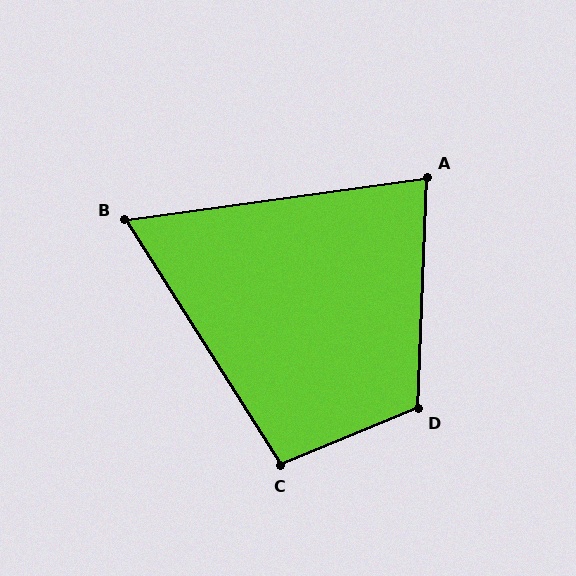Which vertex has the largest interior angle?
D, at approximately 115 degrees.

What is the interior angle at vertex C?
Approximately 100 degrees (obtuse).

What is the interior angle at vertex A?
Approximately 80 degrees (acute).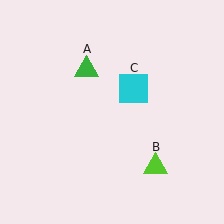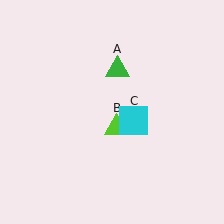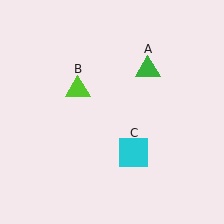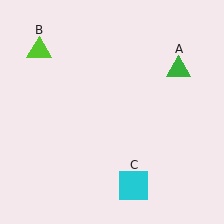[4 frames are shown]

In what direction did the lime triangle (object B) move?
The lime triangle (object B) moved up and to the left.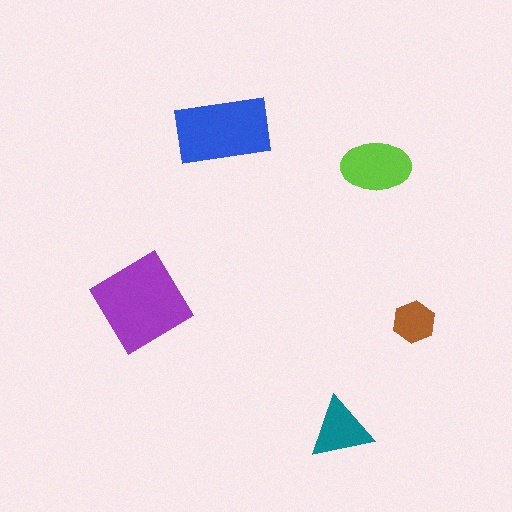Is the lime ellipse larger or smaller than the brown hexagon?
Larger.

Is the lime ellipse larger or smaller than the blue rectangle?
Smaller.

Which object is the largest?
The purple diamond.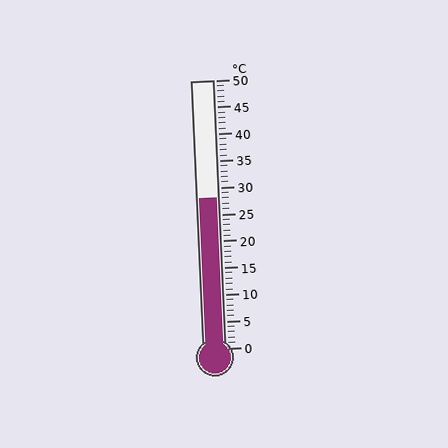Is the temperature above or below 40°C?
The temperature is below 40°C.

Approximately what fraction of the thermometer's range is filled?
The thermometer is filled to approximately 55% of its range.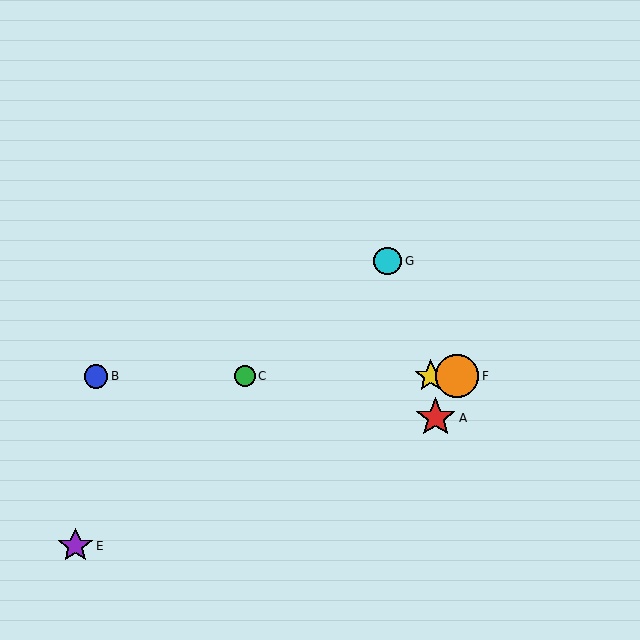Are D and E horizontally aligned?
No, D is at y≈376 and E is at y≈546.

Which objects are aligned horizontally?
Objects B, C, D, F are aligned horizontally.